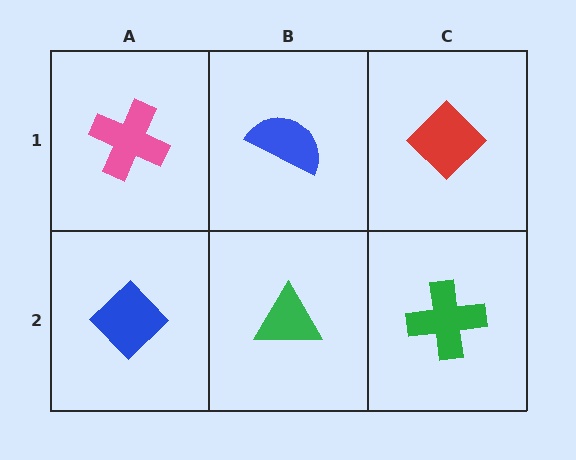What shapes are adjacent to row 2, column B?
A blue semicircle (row 1, column B), a blue diamond (row 2, column A), a green cross (row 2, column C).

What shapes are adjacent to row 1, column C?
A green cross (row 2, column C), a blue semicircle (row 1, column B).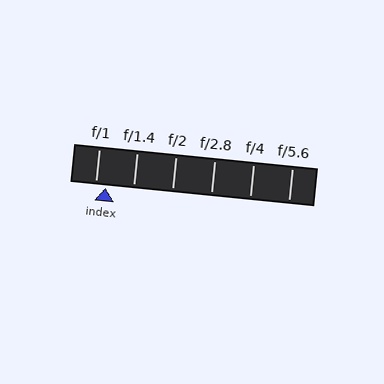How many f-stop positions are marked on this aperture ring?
There are 6 f-stop positions marked.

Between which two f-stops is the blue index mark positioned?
The index mark is between f/1 and f/1.4.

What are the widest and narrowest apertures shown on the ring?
The widest aperture shown is f/1 and the narrowest is f/5.6.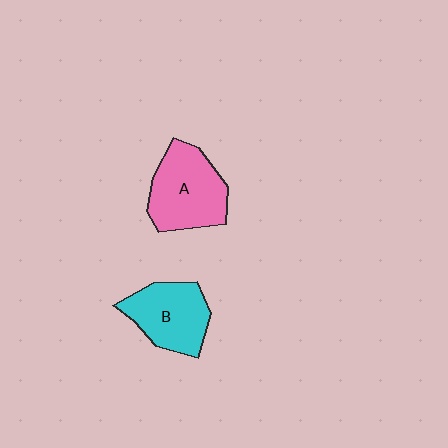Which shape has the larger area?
Shape A (pink).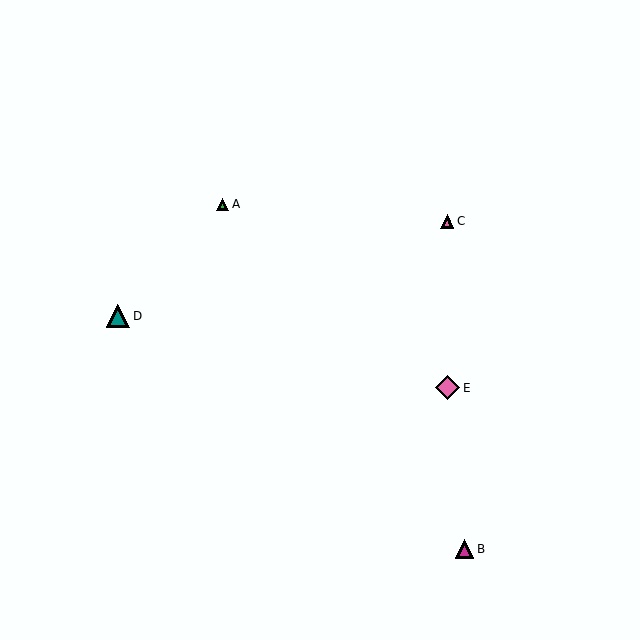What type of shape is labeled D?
Shape D is a teal triangle.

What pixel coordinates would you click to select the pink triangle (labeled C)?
Click at (447, 221) to select the pink triangle C.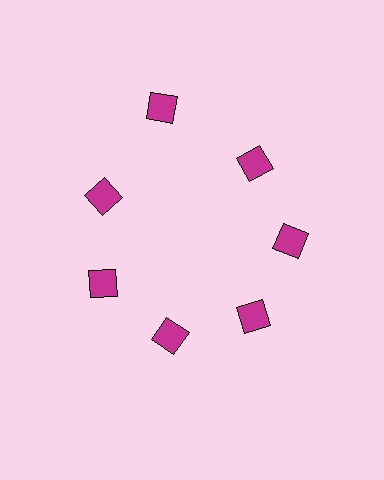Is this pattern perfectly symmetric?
No. The 7 magenta diamonds are arranged in a ring, but one element near the 12 o'clock position is pushed outward from the center, breaking the 7-fold rotational symmetry.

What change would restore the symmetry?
The symmetry would be restored by moving it inward, back onto the ring so that all 7 diamonds sit at equal angles and equal distance from the center.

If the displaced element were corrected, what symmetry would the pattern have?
It would have 7-fold rotational symmetry — the pattern would map onto itself every 51 degrees.